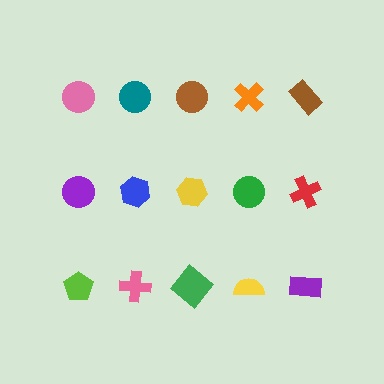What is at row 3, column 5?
A purple rectangle.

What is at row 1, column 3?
A brown circle.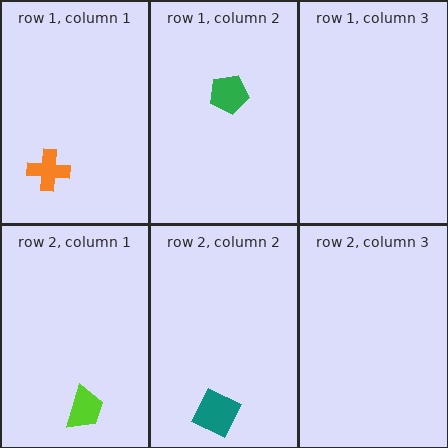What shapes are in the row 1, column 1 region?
The orange cross.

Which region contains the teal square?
The row 2, column 2 region.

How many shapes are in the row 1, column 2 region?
1.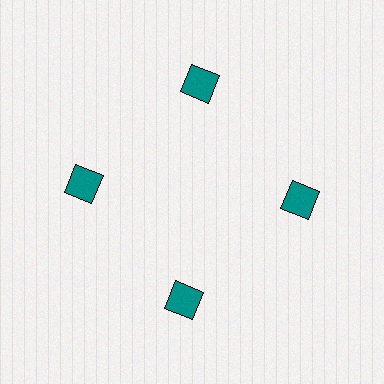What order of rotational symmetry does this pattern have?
This pattern has 4-fold rotational symmetry.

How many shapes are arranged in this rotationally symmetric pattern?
There are 4 shapes, arranged in 4 groups of 1.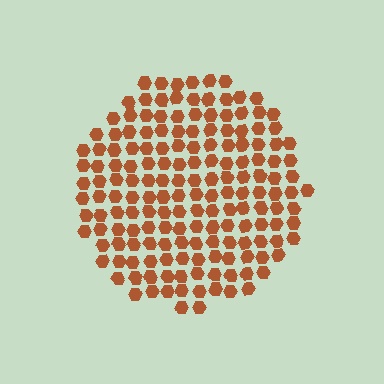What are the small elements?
The small elements are hexagons.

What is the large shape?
The large shape is a circle.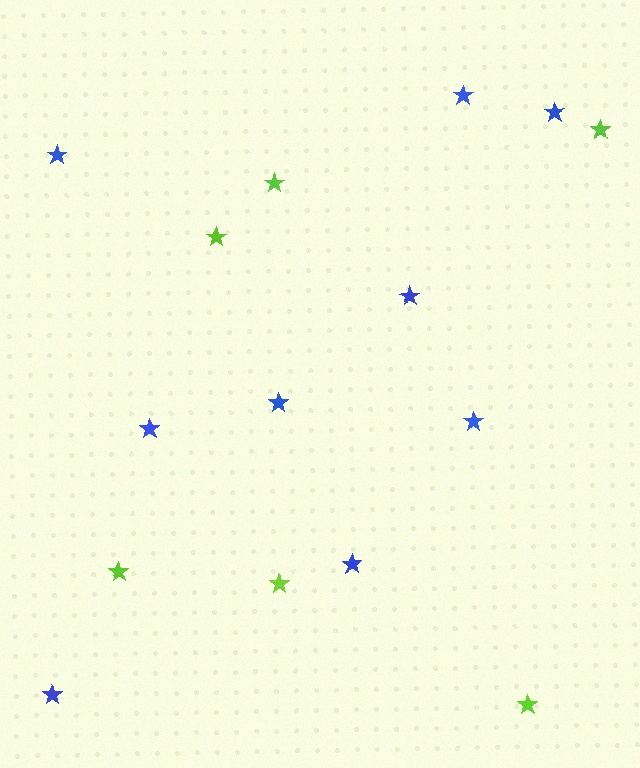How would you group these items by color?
There are 2 groups: one group of lime stars (6) and one group of blue stars (9).